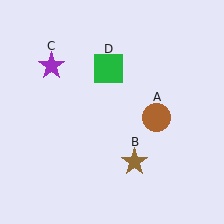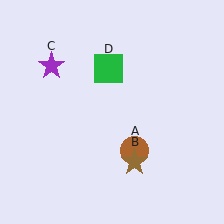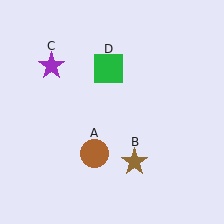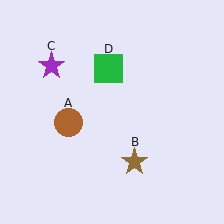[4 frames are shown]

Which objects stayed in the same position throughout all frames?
Brown star (object B) and purple star (object C) and green square (object D) remained stationary.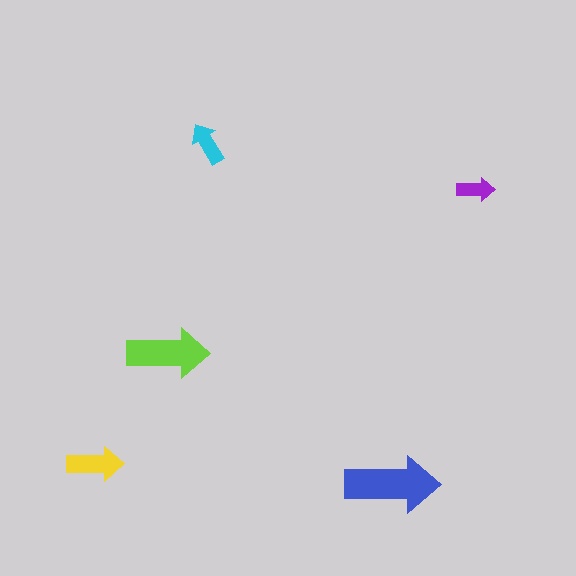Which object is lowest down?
The blue arrow is bottommost.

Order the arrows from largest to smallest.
the blue one, the lime one, the yellow one, the cyan one, the purple one.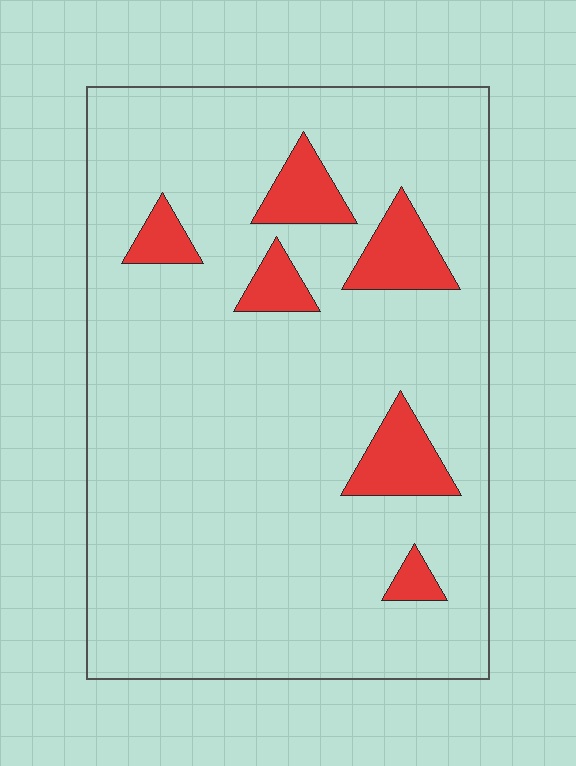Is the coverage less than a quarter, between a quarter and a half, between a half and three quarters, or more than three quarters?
Less than a quarter.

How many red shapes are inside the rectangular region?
6.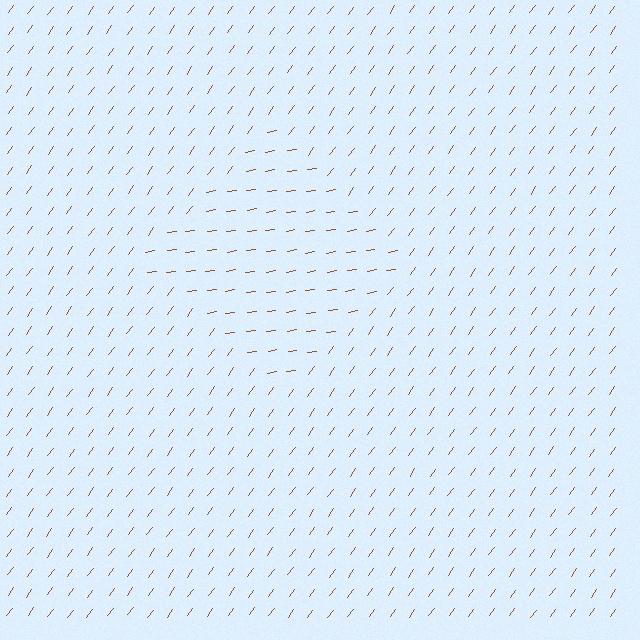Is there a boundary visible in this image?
Yes, there is a texture boundary formed by a change in line orientation.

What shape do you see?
I see a diamond.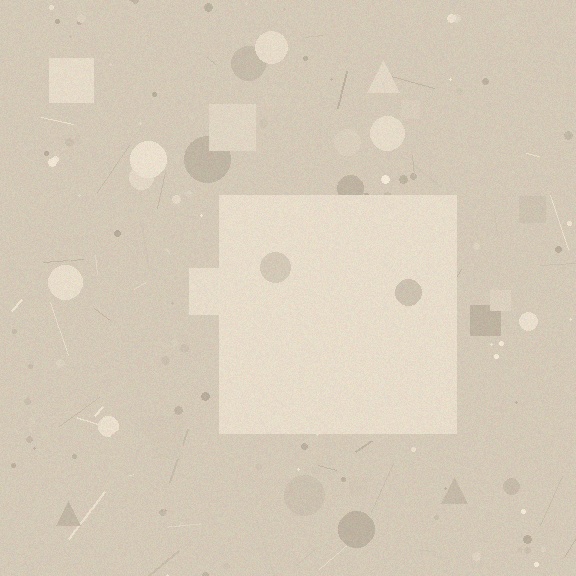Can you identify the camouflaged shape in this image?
The camouflaged shape is a square.